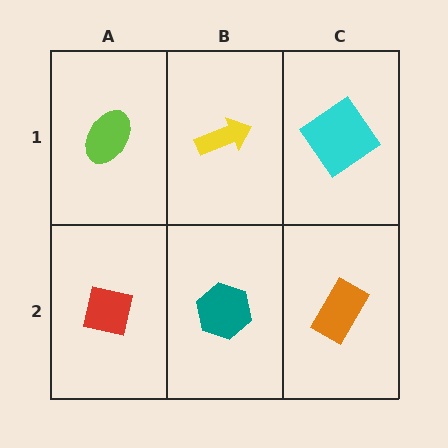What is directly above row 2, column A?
A lime ellipse.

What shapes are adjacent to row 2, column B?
A yellow arrow (row 1, column B), a red square (row 2, column A), an orange rectangle (row 2, column C).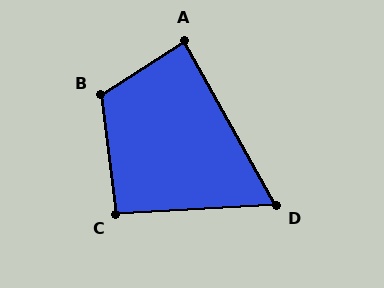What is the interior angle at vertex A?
Approximately 86 degrees (approximately right).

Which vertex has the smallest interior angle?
D, at approximately 64 degrees.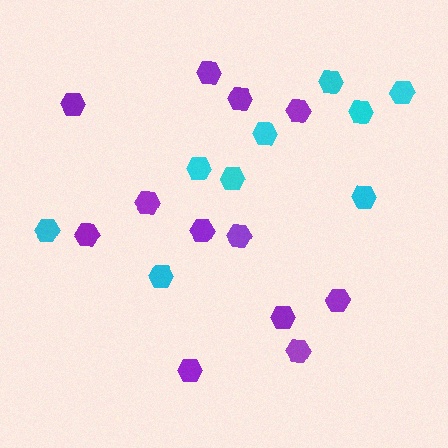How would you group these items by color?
There are 2 groups: one group of purple hexagons (12) and one group of cyan hexagons (9).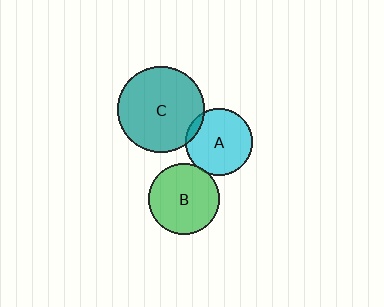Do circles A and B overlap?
Yes.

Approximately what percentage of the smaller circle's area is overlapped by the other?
Approximately 5%.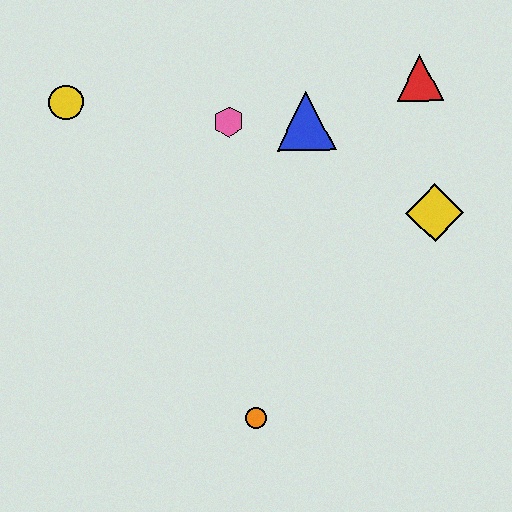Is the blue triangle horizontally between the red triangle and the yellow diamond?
No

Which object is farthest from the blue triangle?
The orange circle is farthest from the blue triangle.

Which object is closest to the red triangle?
The blue triangle is closest to the red triangle.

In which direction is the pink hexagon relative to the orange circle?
The pink hexagon is above the orange circle.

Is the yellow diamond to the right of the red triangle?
Yes